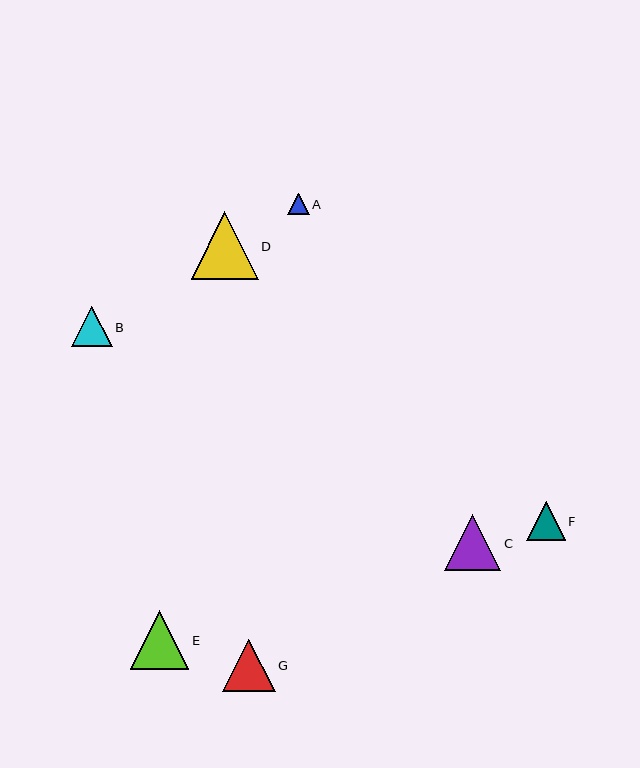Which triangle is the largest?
Triangle D is the largest with a size of approximately 67 pixels.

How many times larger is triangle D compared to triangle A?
Triangle D is approximately 3.1 times the size of triangle A.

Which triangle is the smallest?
Triangle A is the smallest with a size of approximately 21 pixels.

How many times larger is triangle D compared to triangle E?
Triangle D is approximately 1.1 times the size of triangle E.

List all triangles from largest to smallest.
From largest to smallest: D, E, C, G, B, F, A.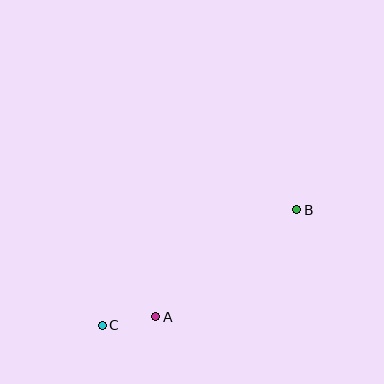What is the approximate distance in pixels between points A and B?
The distance between A and B is approximately 177 pixels.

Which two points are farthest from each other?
Points B and C are farthest from each other.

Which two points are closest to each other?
Points A and C are closest to each other.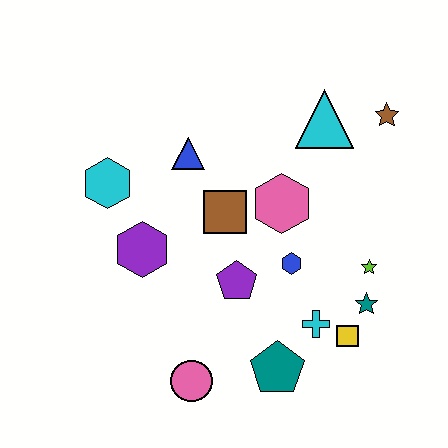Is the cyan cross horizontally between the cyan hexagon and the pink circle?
No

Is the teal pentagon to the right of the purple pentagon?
Yes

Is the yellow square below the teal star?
Yes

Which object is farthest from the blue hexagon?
The cyan hexagon is farthest from the blue hexagon.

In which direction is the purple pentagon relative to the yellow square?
The purple pentagon is to the left of the yellow square.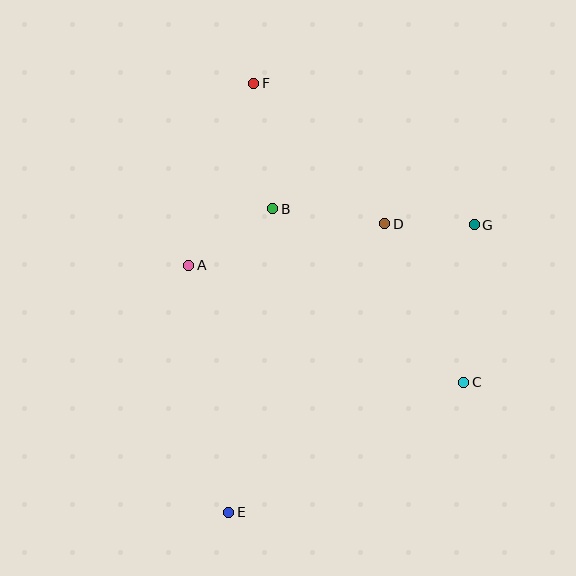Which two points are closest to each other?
Points D and G are closest to each other.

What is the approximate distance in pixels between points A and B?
The distance between A and B is approximately 101 pixels.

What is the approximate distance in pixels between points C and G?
The distance between C and G is approximately 158 pixels.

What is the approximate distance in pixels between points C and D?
The distance between C and D is approximately 177 pixels.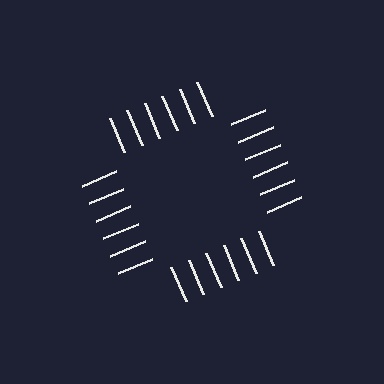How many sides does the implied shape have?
4 sides — the line-ends trace a square.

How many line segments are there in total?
24 — 6 along each of the 4 edges.